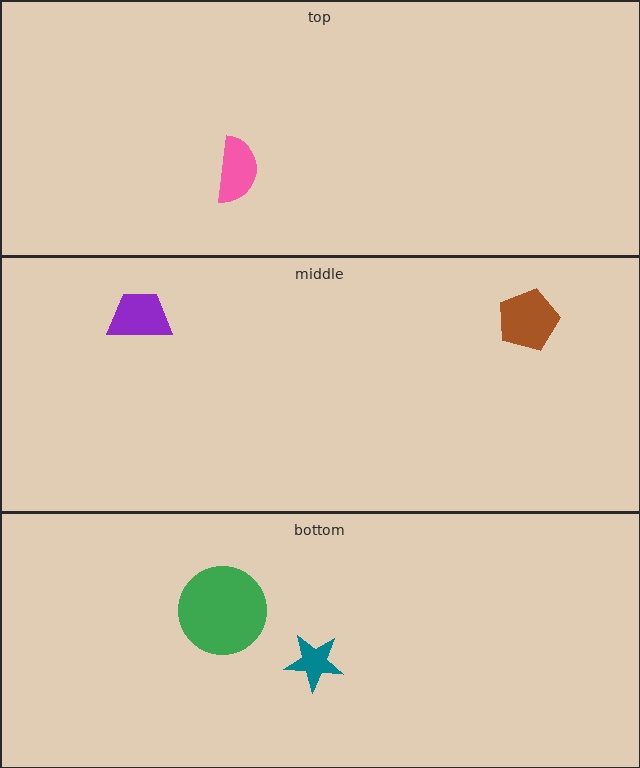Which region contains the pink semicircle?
The top region.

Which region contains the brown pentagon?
The middle region.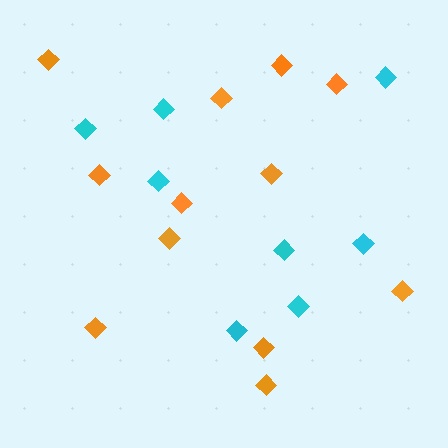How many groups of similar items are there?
There are 2 groups: one group of cyan diamonds (8) and one group of orange diamonds (12).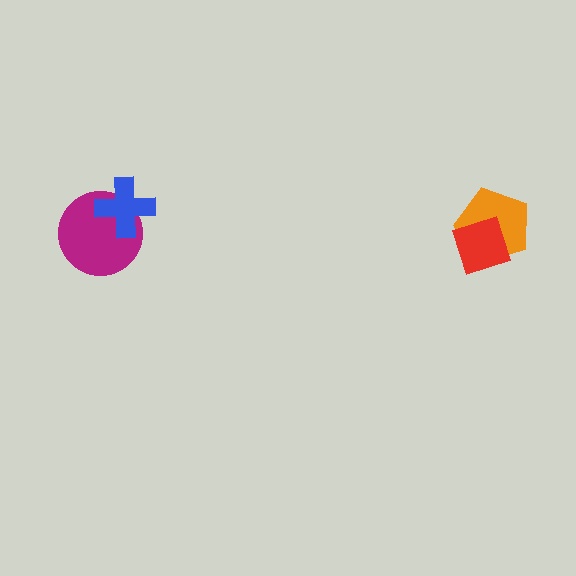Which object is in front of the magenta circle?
The blue cross is in front of the magenta circle.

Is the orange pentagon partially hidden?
Yes, it is partially covered by another shape.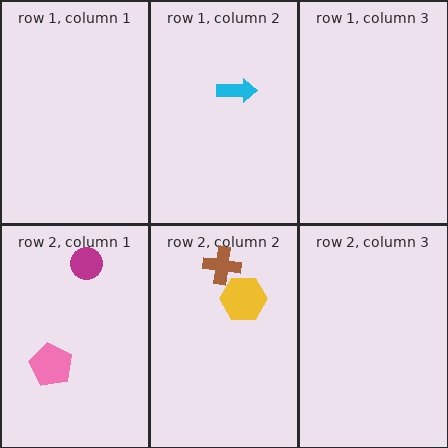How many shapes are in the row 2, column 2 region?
2.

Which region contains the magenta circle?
The row 2, column 1 region.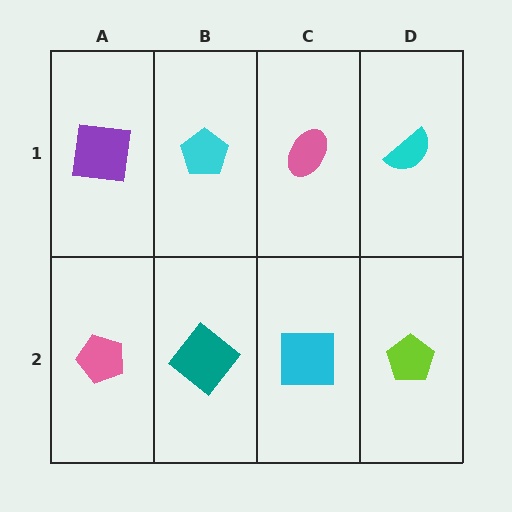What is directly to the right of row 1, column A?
A cyan pentagon.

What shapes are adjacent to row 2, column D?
A cyan semicircle (row 1, column D), a cyan square (row 2, column C).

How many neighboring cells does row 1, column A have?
2.